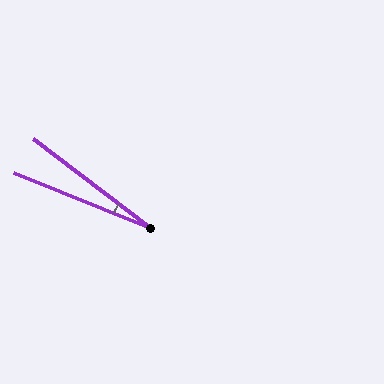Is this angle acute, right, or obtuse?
It is acute.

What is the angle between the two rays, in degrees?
Approximately 16 degrees.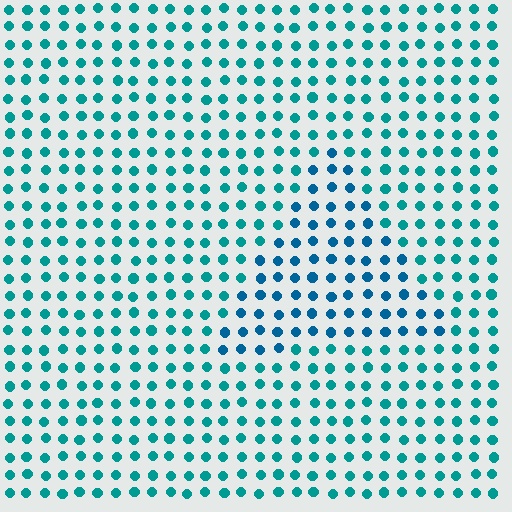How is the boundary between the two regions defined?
The boundary is defined purely by a slight shift in hue (about 24 degrees). Spacing, size, and orientation are identical on both sides.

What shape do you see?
I see a triangle.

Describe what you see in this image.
The image is filled with small teal elements in a uniform arrangement. A triangle-shaped region is visible where the elements are tinted to a slightly different hue, forming a subtle color boundary.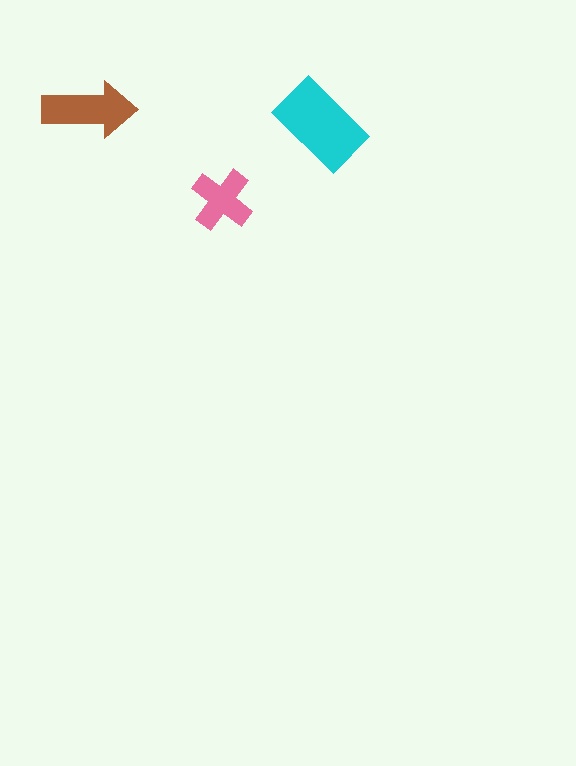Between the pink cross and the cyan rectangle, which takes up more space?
The cyan rectangle.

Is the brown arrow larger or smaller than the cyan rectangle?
Smaller.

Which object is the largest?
The cyan rectangle.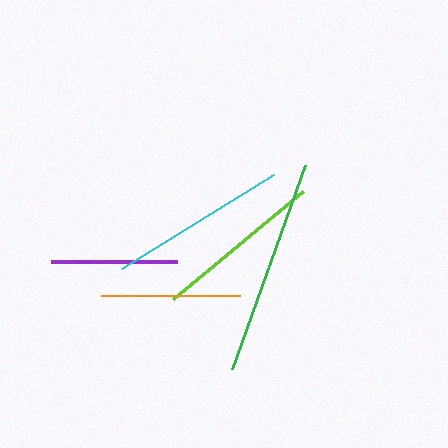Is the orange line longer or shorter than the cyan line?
The cyan line is longer than the orange line.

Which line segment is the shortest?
The purple line is the shortest at approximately 126 pixels.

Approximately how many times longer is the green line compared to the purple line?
The green line is approximately 1.7 times the length of the purple line.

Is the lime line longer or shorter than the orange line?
The lime line is longer than the orange line.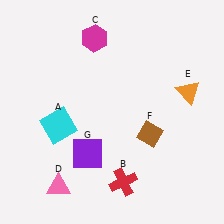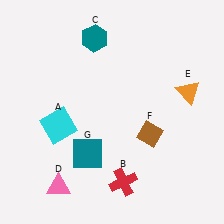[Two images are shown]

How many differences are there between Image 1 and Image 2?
There are 2 differences between the two images.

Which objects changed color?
C changed from magenta to teal. G changed from purple to teal.